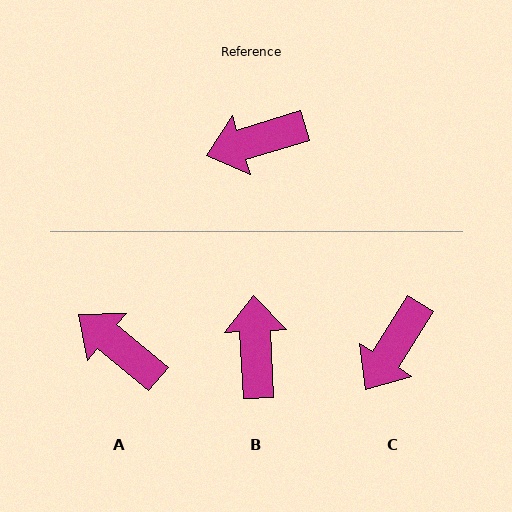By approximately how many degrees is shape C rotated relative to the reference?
Approximately 40 degrees counter-clockwise.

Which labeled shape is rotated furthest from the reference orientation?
B, about 105 degrees away.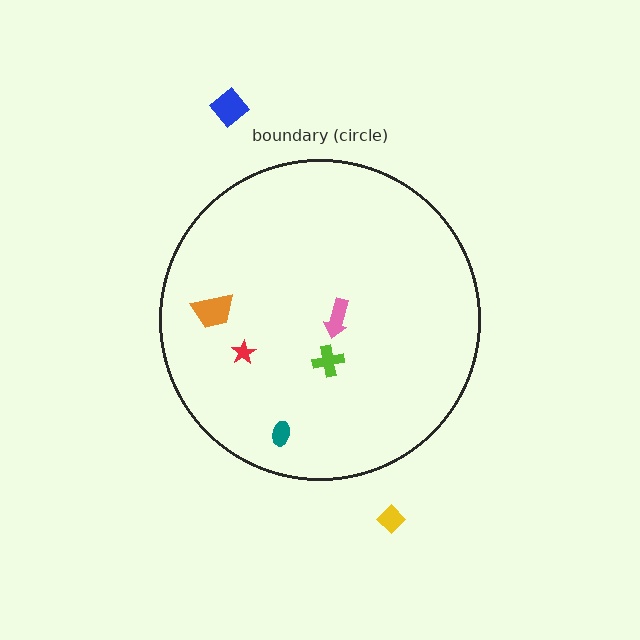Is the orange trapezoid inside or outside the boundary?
Inside.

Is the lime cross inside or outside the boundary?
Inside.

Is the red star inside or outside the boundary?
Inside.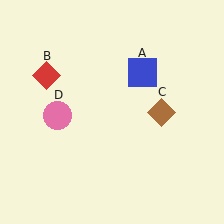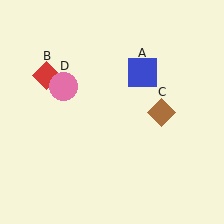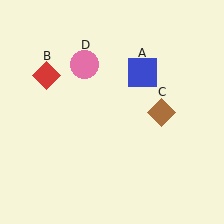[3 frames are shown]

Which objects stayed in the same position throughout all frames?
Blue square (object A) and red diamond (object B) and brown diamond (object C) remained stationary.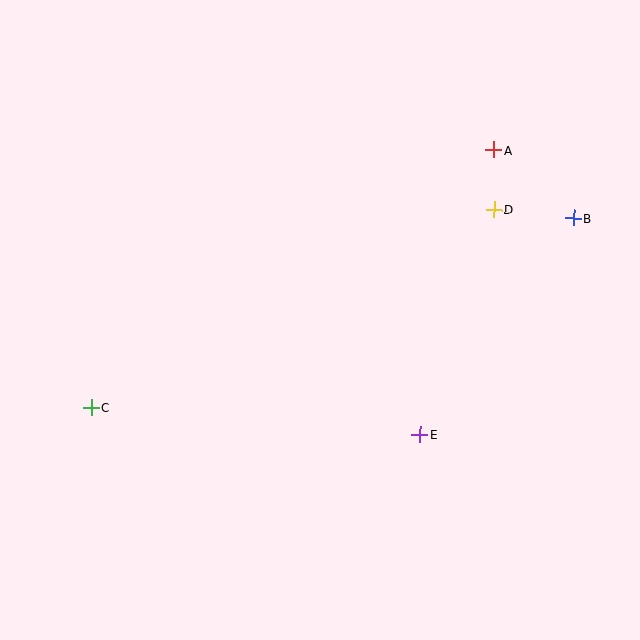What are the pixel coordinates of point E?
Point E is at (420, 435).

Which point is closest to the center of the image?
Point E at (420, 435) is closest to the center.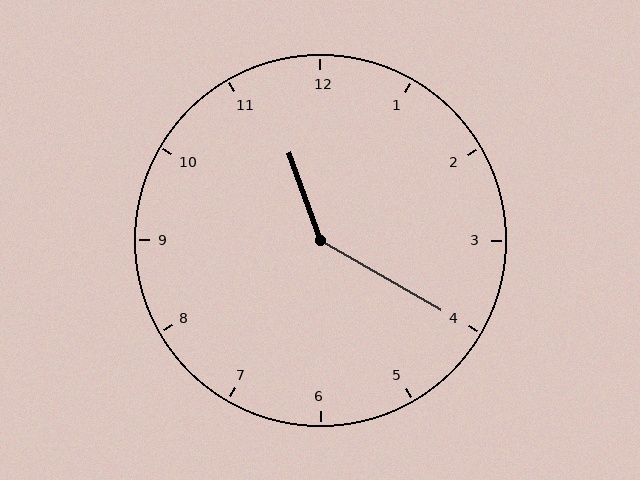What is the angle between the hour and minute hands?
Approximately 140 degrees.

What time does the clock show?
11:20.